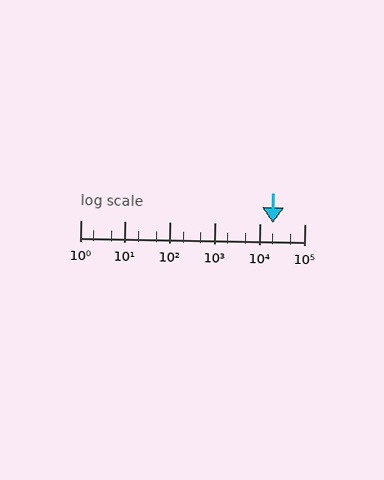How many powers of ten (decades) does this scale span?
The scale spans 5 decades, from 1 to 100000.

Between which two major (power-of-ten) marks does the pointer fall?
The pointer is between 10000 and 100000.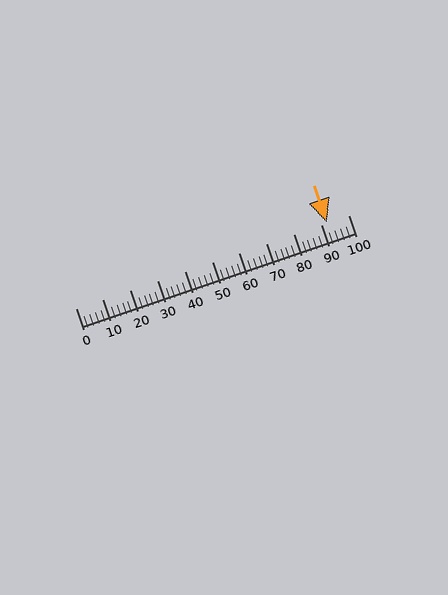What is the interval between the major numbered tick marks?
The major tick marks are spaced 10 units apart.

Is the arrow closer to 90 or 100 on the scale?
The arrow is closer to 90.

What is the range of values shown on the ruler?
The ruler shows values from 0 to 100.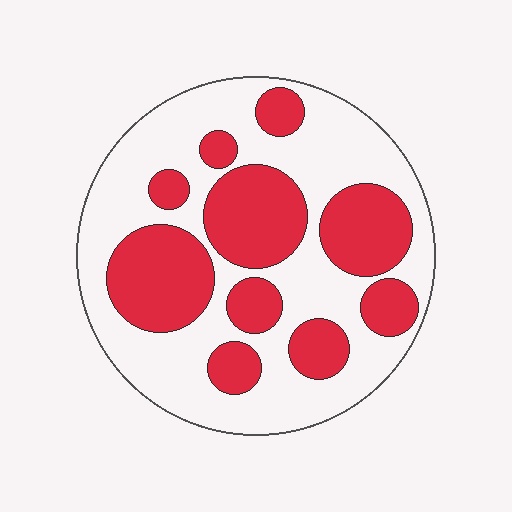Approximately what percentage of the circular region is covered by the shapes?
Approximately 40%.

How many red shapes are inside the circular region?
10.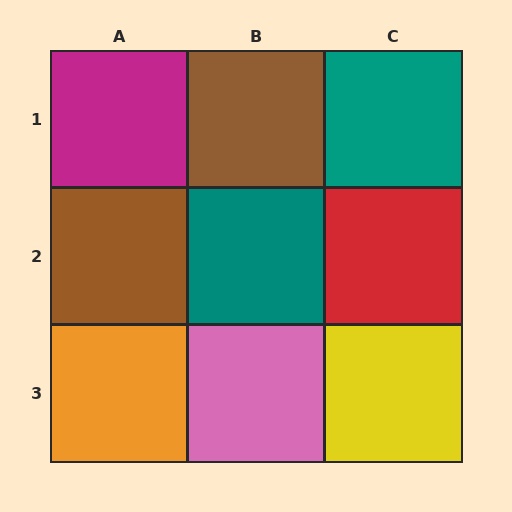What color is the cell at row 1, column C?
Teal.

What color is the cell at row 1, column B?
Brown.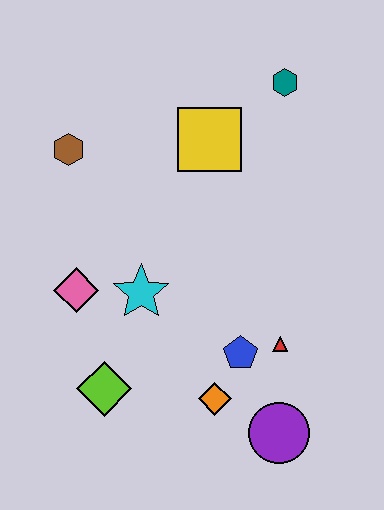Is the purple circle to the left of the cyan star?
No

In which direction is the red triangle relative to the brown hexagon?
The red triangle is to the right of the brown hexagon.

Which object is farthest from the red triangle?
The brown hexagon is farthest from the red triangle.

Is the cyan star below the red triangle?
No